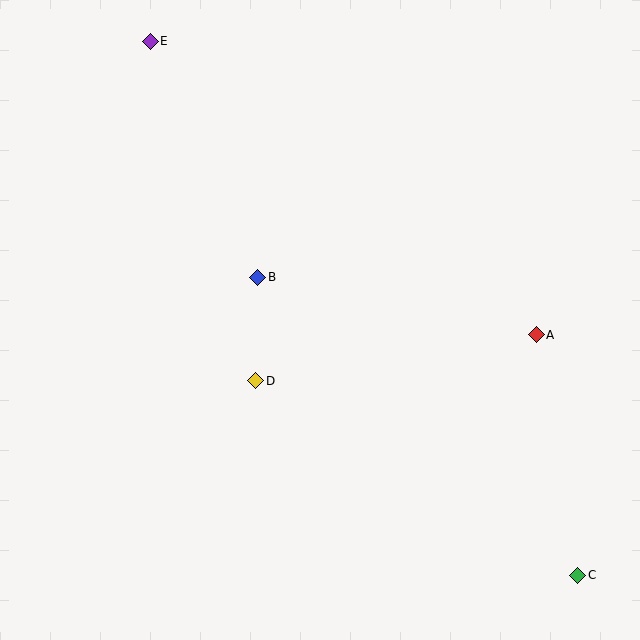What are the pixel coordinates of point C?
Point C is at (578, 575).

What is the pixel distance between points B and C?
The distance between B and C is 437 pixels.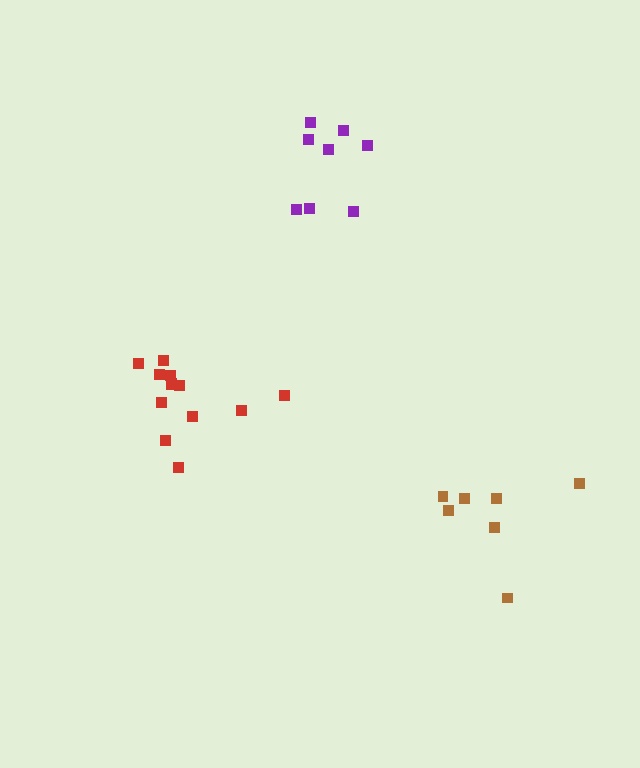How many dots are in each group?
Group 1: 8 dots, Group 2: 7 dots, Group 3: 13 dots (28 total).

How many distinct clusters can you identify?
There are 3 distinct clusters.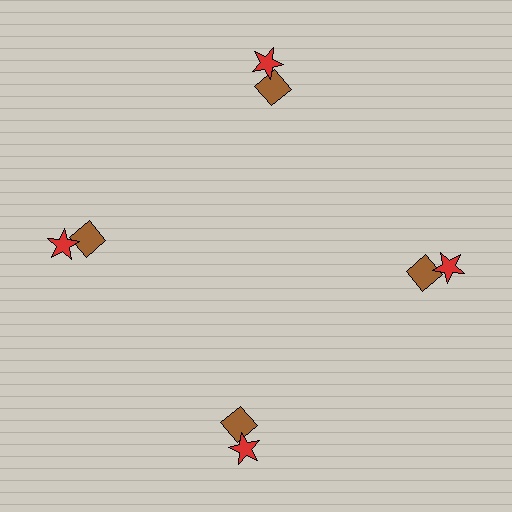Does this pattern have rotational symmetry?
Yes, this pattern has 4-fold rotational symmetry. It looks the same after rotating 90 degrees around the center.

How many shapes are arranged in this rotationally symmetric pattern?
There are 8 shapes, arranged in 4 groups of 2.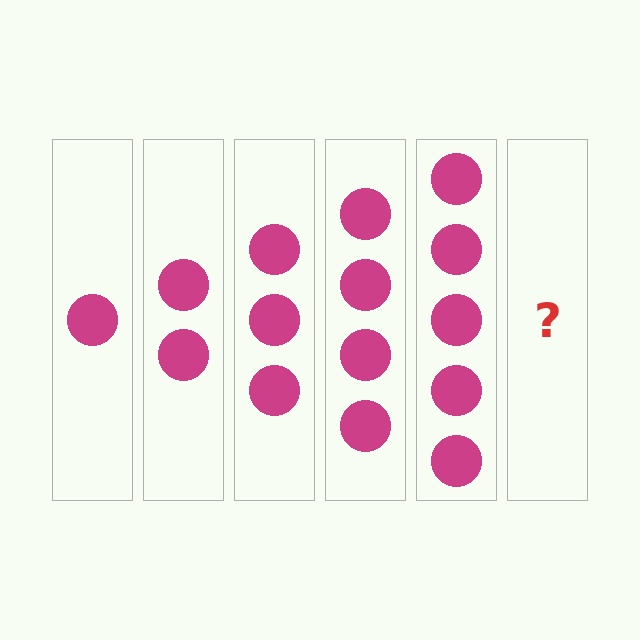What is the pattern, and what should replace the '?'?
The pattern is that each step adds one more circle. The '?' should be 6 circles.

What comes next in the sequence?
The next element should be 6 circles.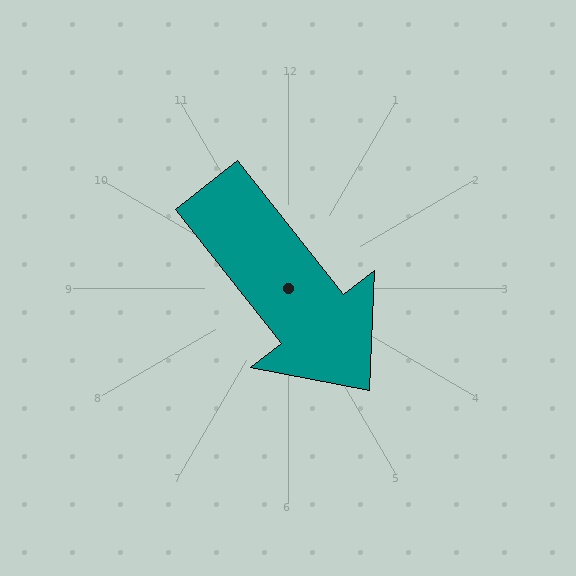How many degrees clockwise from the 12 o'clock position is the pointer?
Approximately 142 degrees.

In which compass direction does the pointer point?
Southeast.